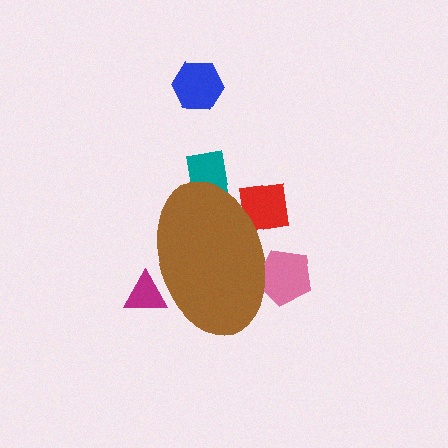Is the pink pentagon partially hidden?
Yes, the pink pentagon is partially hidden behind the brown ellipse.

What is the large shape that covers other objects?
A brown ellipse.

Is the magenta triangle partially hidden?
Yes, the magenta triangle is partially hidden behind the brown ellipse.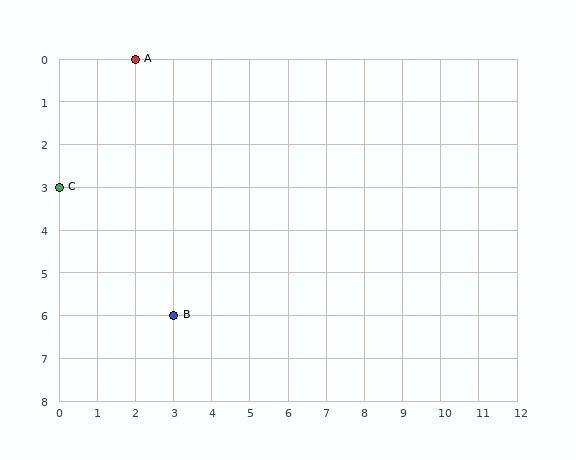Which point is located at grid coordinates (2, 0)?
Point A is at (2, 0).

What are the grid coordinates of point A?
Point A is at grid coordinates (2, 0).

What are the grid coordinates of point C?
Point C is at grid coordinates (0, 3).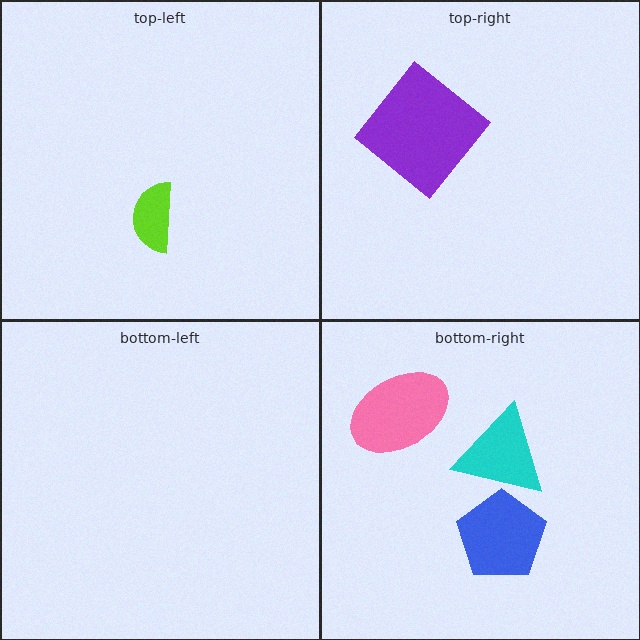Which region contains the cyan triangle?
The bottom-right region.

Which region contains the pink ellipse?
The bottom-right region.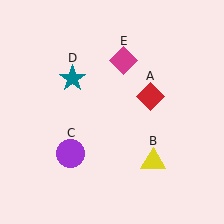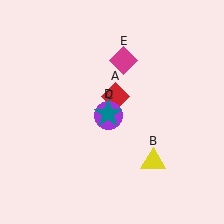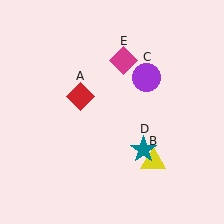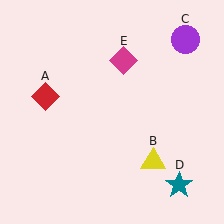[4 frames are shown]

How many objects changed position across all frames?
3 objects changed position: red diamond (object A), purple circle (object C), teal star (object D).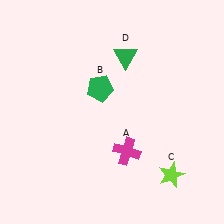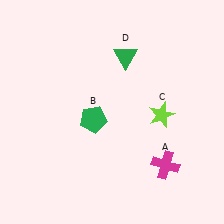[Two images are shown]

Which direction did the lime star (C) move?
The lime star (C) moved up.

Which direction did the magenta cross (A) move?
The magenta cross (A) moved right.